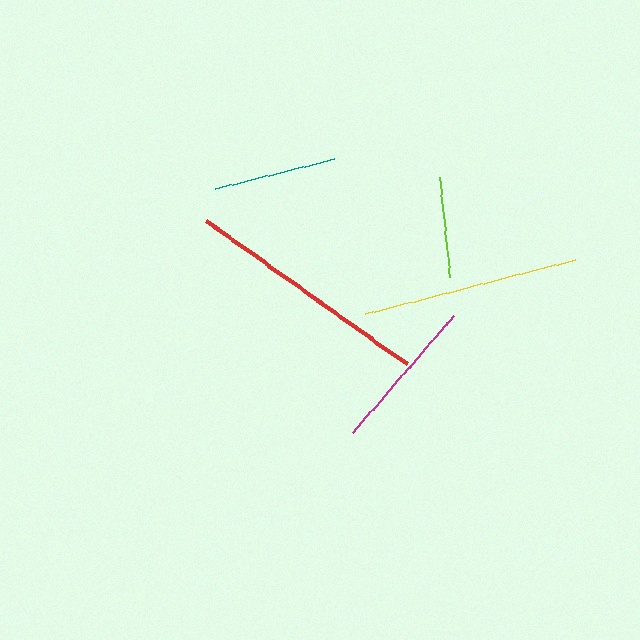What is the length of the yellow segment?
The yellow segment is approximately 216 pixels long.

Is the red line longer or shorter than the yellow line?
The red line is longer than the yellow line.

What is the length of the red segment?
The red segment is approximately 247 pixels long.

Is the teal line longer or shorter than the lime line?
The teal line is longer than the lime line.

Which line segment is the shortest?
The lime line is the shortest at approximately 100 pixels.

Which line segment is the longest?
The red line is the longest at approximately 247 pixels.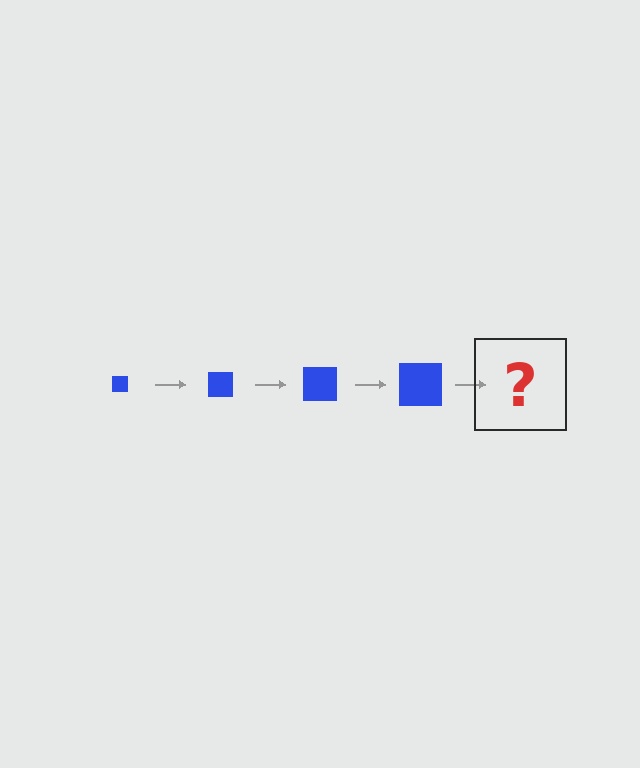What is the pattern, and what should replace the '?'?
The pattern is that the square gets progressively larger each step. The '?' should be a blue square, larger than the previous one.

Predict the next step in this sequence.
The next step is a blue square, larger than the previous one.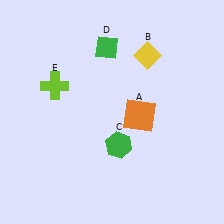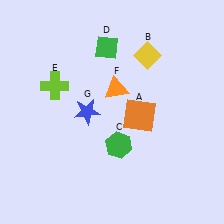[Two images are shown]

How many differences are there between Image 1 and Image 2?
There are 2 differences between the two images.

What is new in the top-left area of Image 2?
A blue star (G) was added in the top-left area of Image 2.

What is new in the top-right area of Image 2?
An orange triangle (F) was added in the top-right area of Image 2.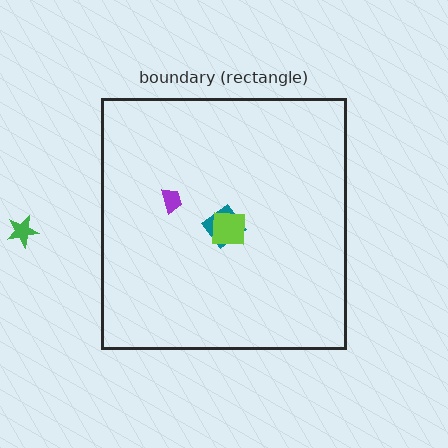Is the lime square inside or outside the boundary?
Inside.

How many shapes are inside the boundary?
3 inside, 1 outside.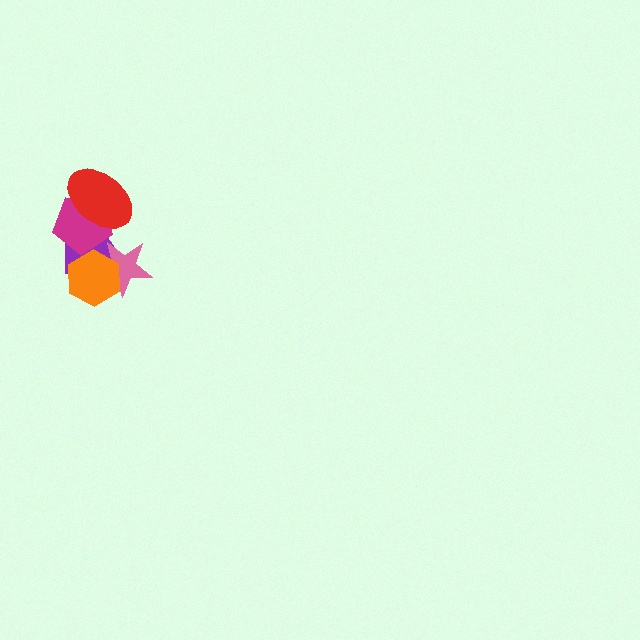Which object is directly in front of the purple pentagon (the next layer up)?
The pink star is directly in front of the purple pentagon.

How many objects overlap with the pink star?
2 objects overlap with the pink star.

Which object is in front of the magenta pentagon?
The red ellipse is in front of the magenta pentagon.